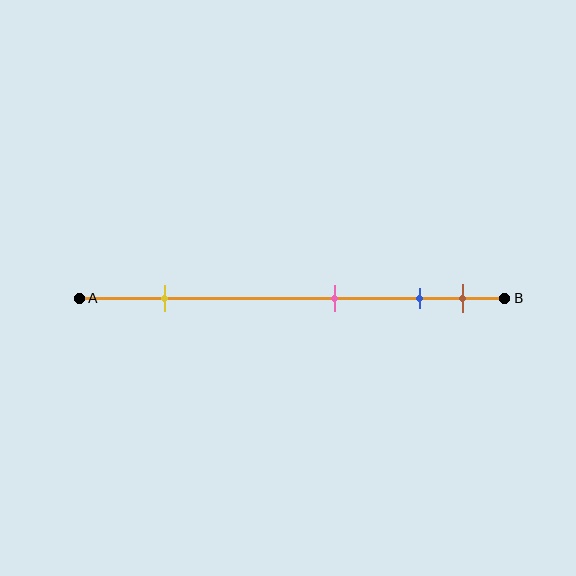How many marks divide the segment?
There are 4 marks dividing the segment.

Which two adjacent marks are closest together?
The blue and brown marks are the closest adjacent pair.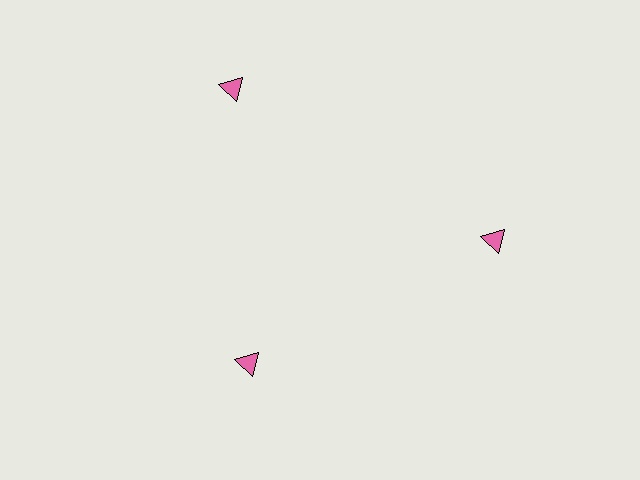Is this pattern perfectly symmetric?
No. The 3 pink triangles are arranged in a ring, but one element near the 7 o'clock position is pulled inward toward the center, breaking the 3-fold rotational symmetry.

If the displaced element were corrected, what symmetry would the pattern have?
It would have 3-fold rotational symmetry — the pattern would map onto itself every 120 degrees.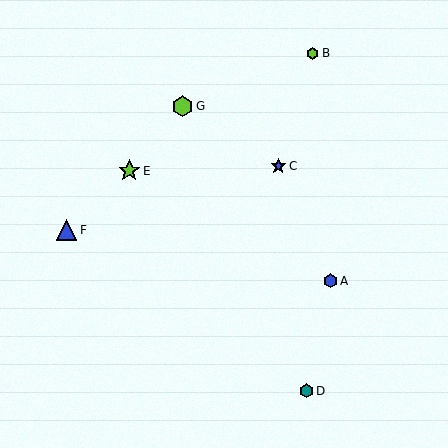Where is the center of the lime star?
The center of the lime star is at (129, 171).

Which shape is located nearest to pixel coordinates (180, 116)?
The lime hexagon (labeled G) at (182, 106) is nearest to that location.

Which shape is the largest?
The lime star (labeled E) is the largest.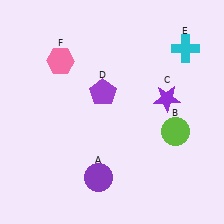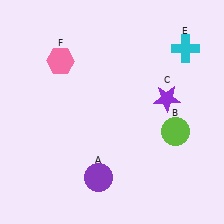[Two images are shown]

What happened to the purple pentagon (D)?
The purple pentagon (D) was removed in Image 2. It was in the top-left area of Image 1.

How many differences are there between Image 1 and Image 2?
There is 1 difference between the two images.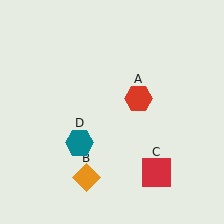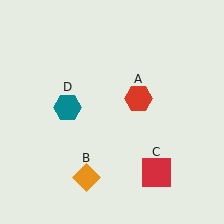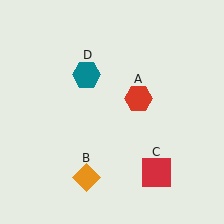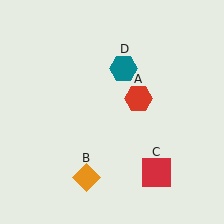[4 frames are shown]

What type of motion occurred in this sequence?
The teal hexagon (object D) rotated clockwise around the center of the scene.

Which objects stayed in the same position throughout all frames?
Red hexagon (object A) and orange diamond (object B) and red square (object C) remained stationary.